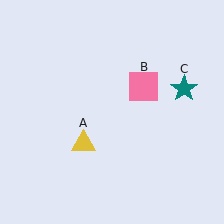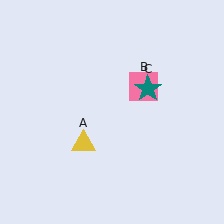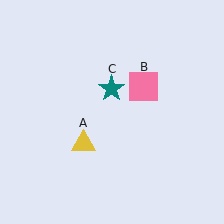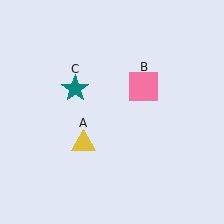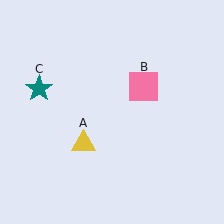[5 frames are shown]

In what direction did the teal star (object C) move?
The teal star (object C) moved left.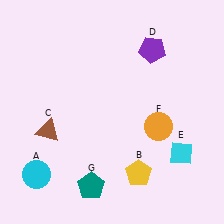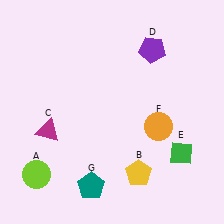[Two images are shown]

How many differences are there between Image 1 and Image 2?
There are 3 differences between the two images.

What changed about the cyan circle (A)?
In Image 1, A is cyan. In Image 2, it changed to lime.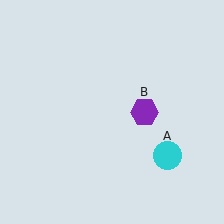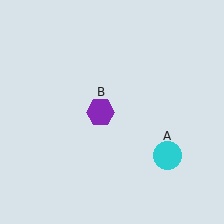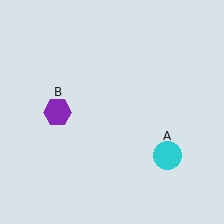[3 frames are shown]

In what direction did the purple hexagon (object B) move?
The purple hexagon (object B) moved left.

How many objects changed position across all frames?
1 object changed position: purple hexagon (object B).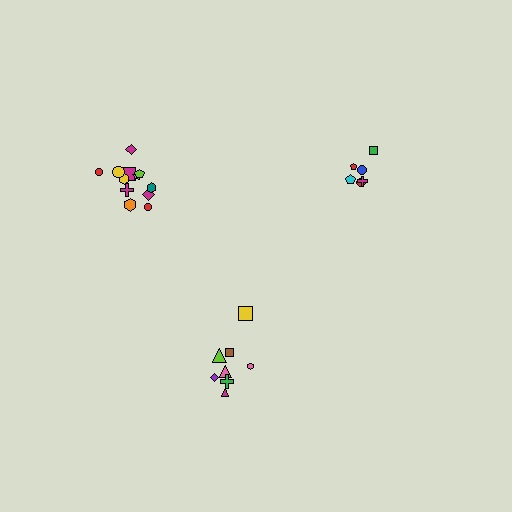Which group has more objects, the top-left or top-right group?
The top-left group.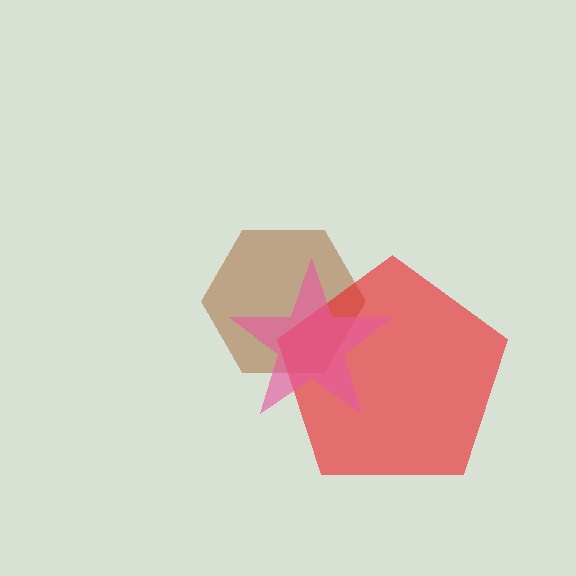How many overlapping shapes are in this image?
There are 3 overlapping shapes in the image.